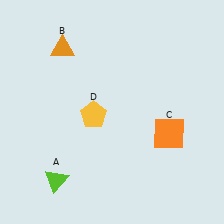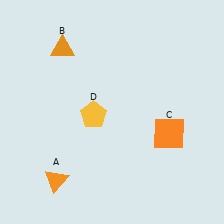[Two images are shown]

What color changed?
The triangle (A) changed from lime in Image 1 to orange in Image 2.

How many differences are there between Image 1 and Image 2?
There is 1 difference between the two images.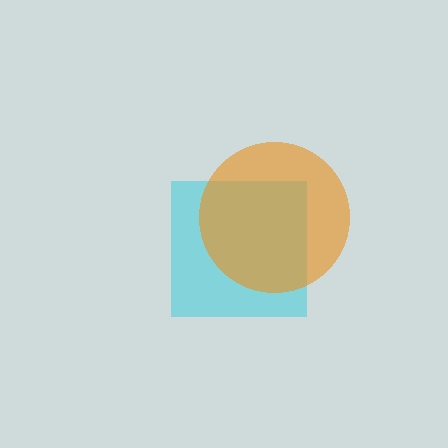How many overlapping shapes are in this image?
There are 2 overlapping shapes in the image.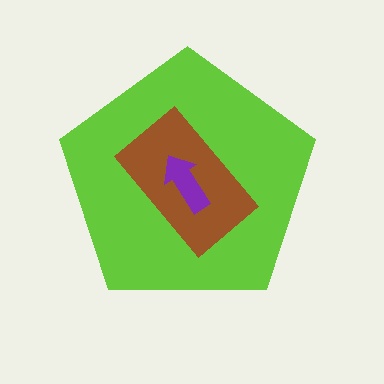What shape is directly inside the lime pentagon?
The brown rectangle.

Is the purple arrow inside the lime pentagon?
Yes.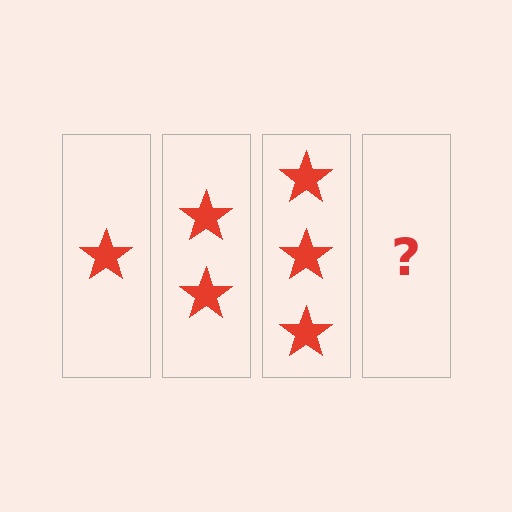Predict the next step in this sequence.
The next step is 4 stars.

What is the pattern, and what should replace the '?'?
The pattern is that each step adds one more star. The '?' should be 4 stars.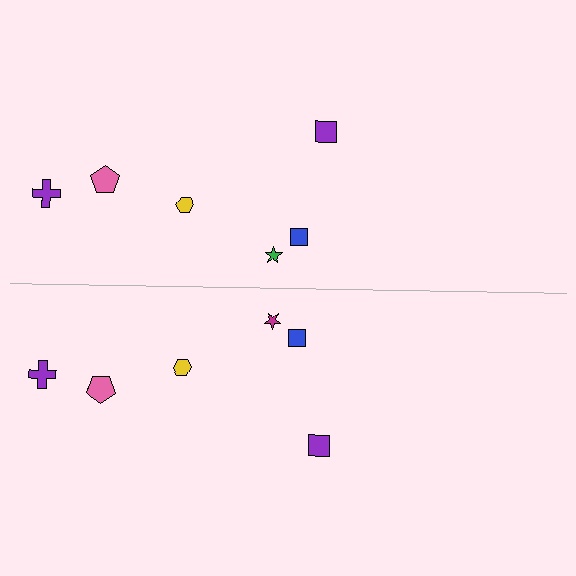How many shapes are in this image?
There are 12 shapes in this image.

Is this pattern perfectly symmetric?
No, the pattern is not perfectly symmetric. The magenta star on the bottom side breaks the symmetry — its mirror counterpart is green.